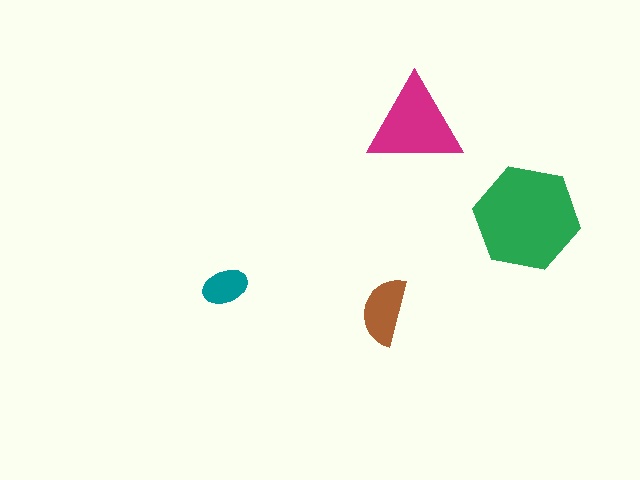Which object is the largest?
The green hexagon.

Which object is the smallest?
The teal ellipse.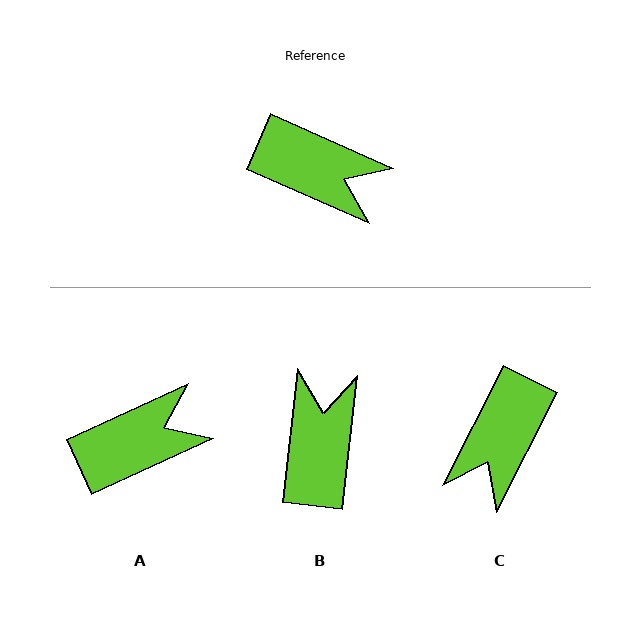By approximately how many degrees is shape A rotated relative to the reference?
Approximately 48 degrees counter-clockwise.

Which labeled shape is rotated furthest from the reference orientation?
B, about 107 degrees away.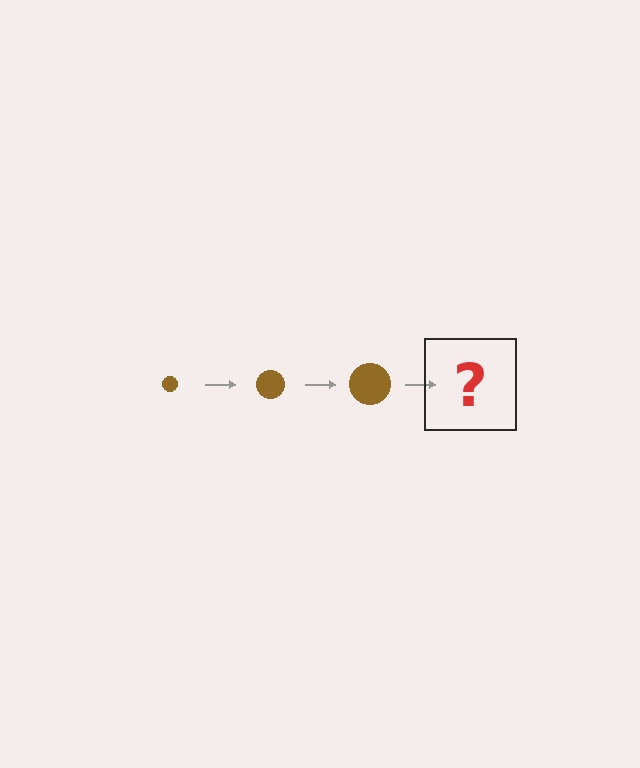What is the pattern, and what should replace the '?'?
The pattern is that the circle gets progressively larger each step. The '?' should be a brown circle, larger than the previous one.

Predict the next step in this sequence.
The next step is a brown circle, larger than the previous one.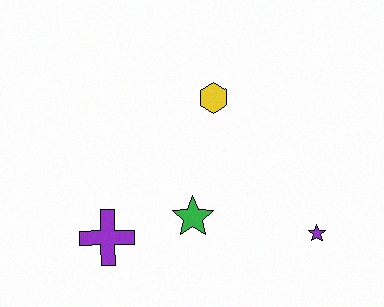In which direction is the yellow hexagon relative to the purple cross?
The yellow hexagon is above the purple cross.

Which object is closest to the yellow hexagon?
The green star is closest to the yellow hexagon.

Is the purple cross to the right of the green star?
No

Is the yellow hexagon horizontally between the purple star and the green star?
Yes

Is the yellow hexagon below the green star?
No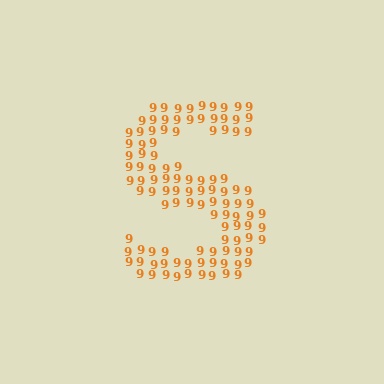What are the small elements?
The small elements are digit 9's.